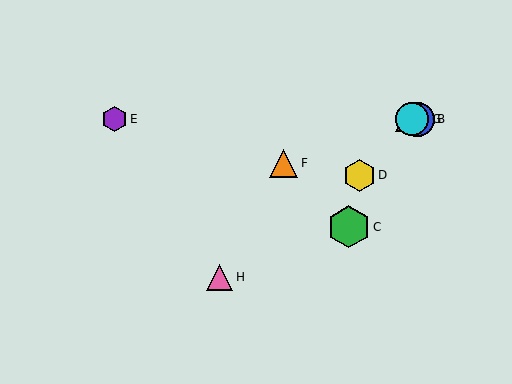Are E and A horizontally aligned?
Yes, both are at y≈119.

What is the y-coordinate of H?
Object H is at y≈277.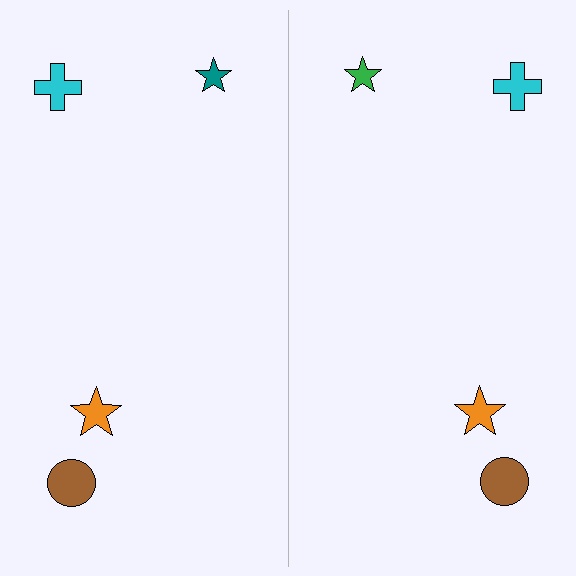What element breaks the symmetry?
The green star on the right side breaks the symmetry — its mirror counterpart is teal.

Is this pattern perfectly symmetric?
No, the pattern is not perfectly symmetric. The green star on the right side breaks the symmetry — its mirror counterpart is teal.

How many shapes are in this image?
There are 8 shapes in this image.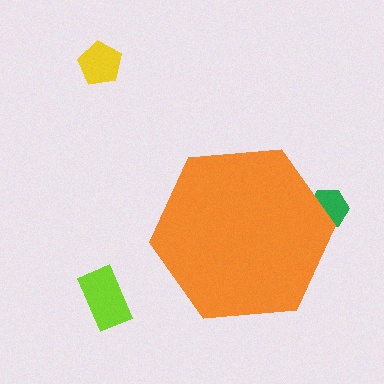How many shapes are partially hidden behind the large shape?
1 shape is partially hidden.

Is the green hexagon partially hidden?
Yes, the green hexagon is partially hidden behind the orange hexagon.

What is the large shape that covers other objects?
An orange hexagon.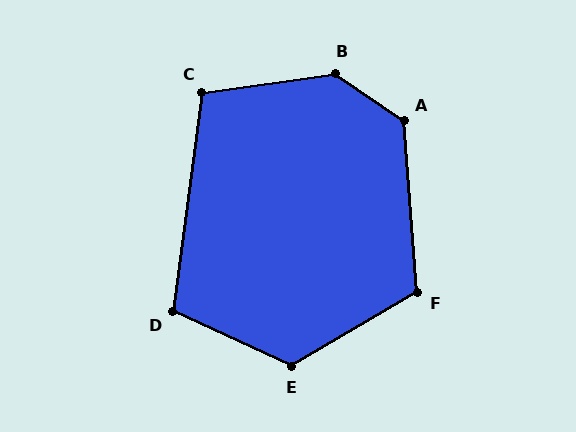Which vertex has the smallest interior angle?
C, at approximately 106 degrees.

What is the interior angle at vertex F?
Approximately 116 degrees (obtuse).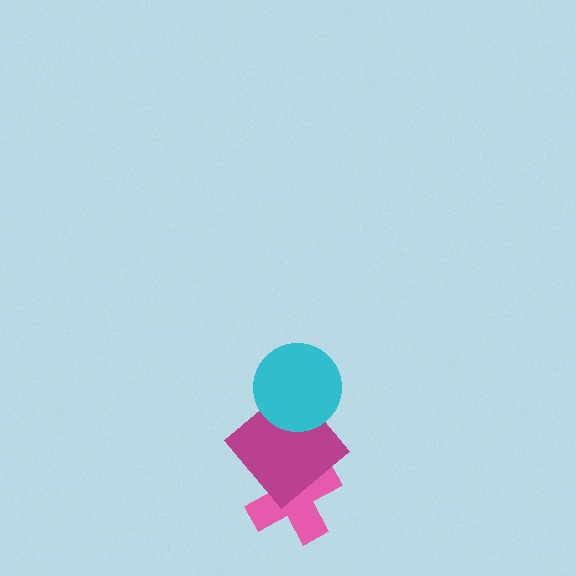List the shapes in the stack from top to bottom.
From top to bottom: the cyan circle, the magenta diamond, the pink cross.